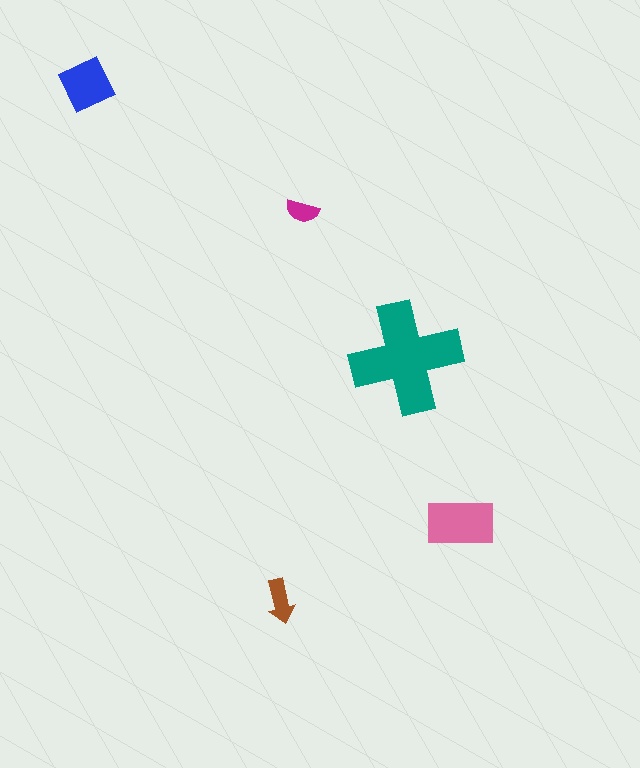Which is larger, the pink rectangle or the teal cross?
The teal cross.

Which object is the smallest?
The magenta semicircle.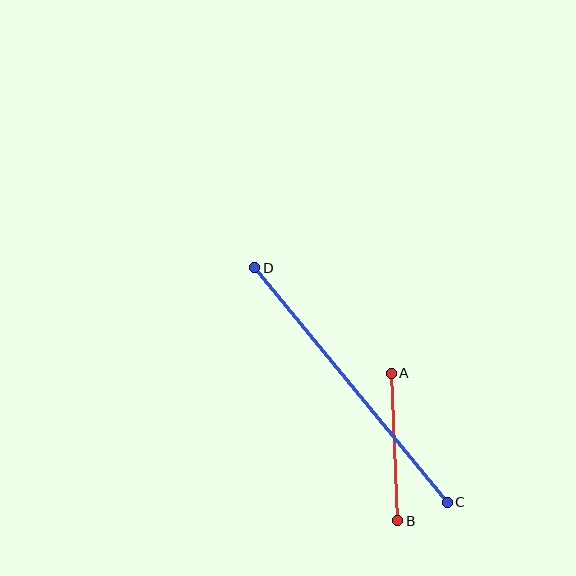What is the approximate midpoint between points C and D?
The midpoint is at approximately (351, 385) pixels.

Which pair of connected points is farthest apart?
Points C and D are farthest apart.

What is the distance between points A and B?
The distance is approximately 148 pixels.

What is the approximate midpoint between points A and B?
The midpoint is at approximately (395, 447) pixels.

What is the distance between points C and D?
The distance is approximately 303 pixels.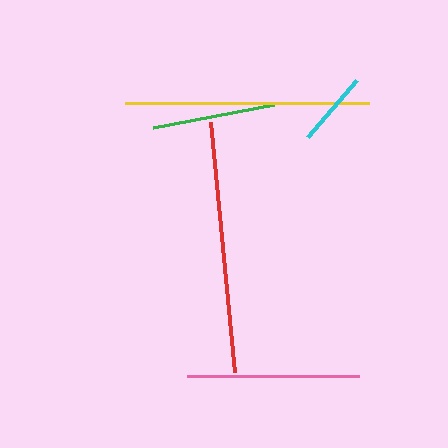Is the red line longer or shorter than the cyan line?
The red line is longer than the cyan line.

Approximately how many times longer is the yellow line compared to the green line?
The yellow line is approximately 2.0 times the length of the green line.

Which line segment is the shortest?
The cyan line is the shortest at approximately 75 pixels.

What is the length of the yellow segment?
The yellow segment is approximately 244 pixels long.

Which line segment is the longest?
The red line is the longest at approximately 252 pixels.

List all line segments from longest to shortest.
From longest to shortest: red, yellow, pink, green, cyan.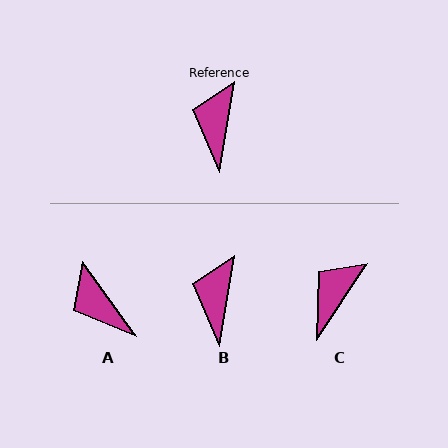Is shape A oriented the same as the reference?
No, it is off by about 45 degrees.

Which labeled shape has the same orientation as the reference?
B.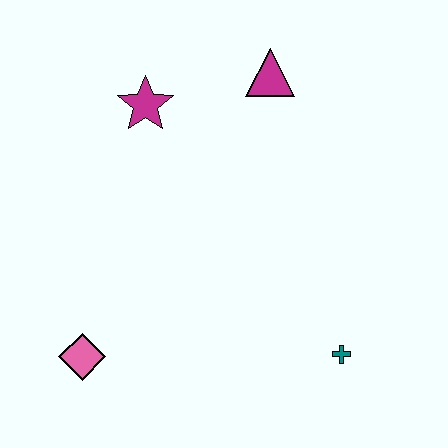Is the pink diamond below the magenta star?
Yes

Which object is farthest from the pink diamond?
The magenta triangle is farthest from the pink diamond.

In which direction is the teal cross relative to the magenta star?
The teal cross is below the magenta star.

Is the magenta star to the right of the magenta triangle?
No